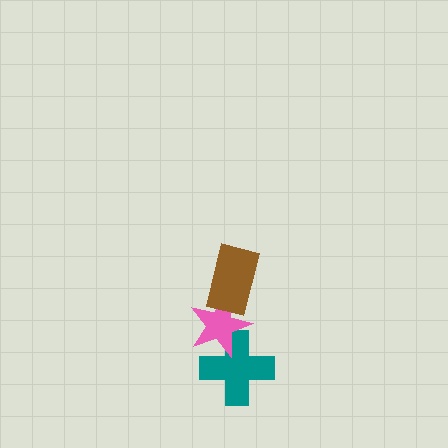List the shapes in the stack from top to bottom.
From top to bottom: the brown rectangle, the pink star, the teal cross.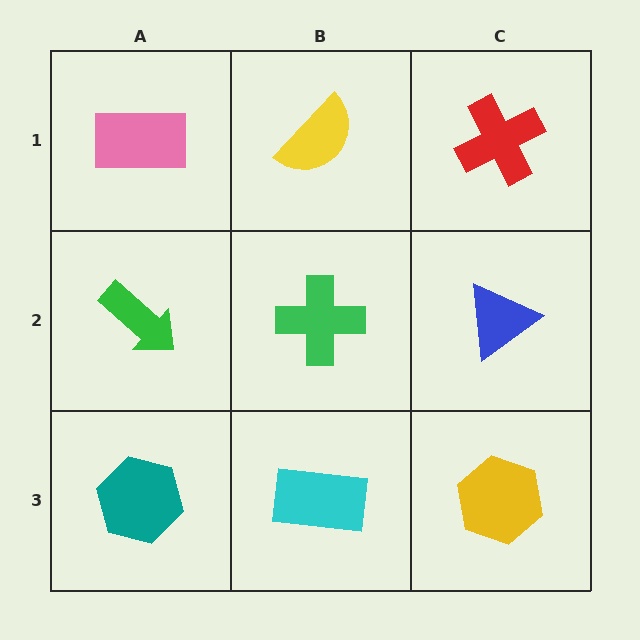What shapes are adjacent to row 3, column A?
A green arrow (row 2, column A), a cyan rectangle (row 3, column B).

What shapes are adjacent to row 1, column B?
A green cross (row 2, column B), a pink rectangle (row 1, column A), a red cross (row 1, column C).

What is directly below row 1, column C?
A blue triangle.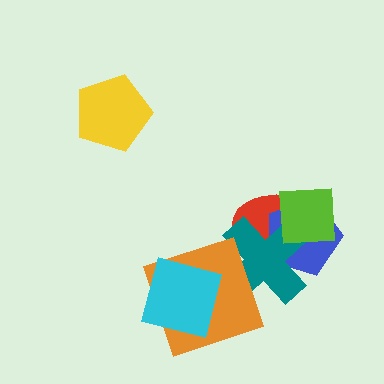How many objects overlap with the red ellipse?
3 objects overlap with the red ellipse.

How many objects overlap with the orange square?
2 objects overlap with the orange square.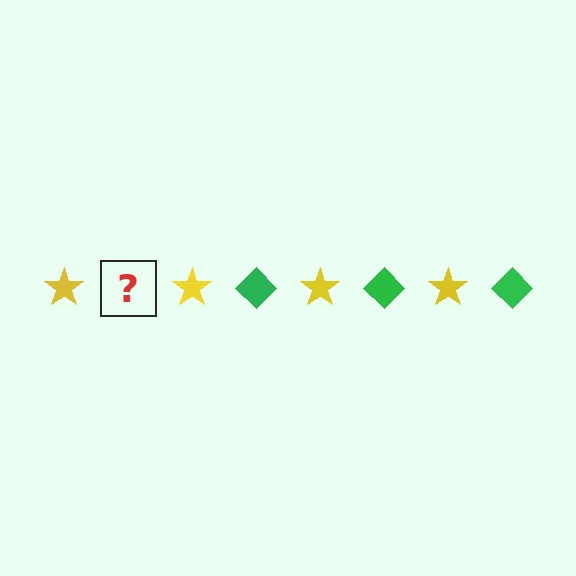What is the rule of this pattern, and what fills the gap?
The rule is that the pattern alternates between yellow star and green diamond. The gap should be filled with a green diamond.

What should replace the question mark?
The question mark should be replaced with a green diamond.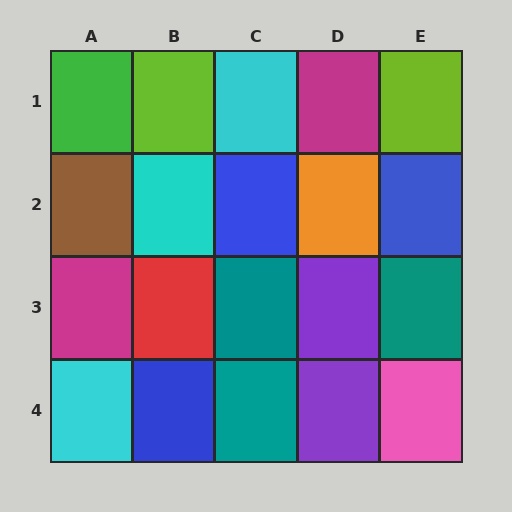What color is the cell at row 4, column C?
Teal.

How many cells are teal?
3 cells are teal.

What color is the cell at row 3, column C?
Teal.